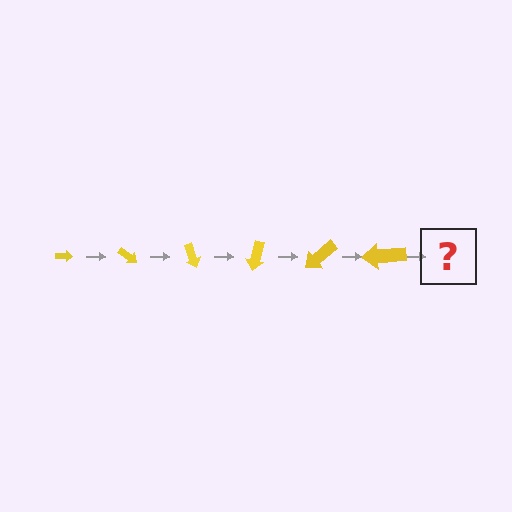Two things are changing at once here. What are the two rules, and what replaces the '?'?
The two rules are that the arrow grows larger each step and it rotates 35 degrees each step. The '?' should be an arrow, larger than the previous one and rotated 210 degrees from the start.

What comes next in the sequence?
The next element should be an arrow, larger than the previous one and rotated 210 degrees from the start.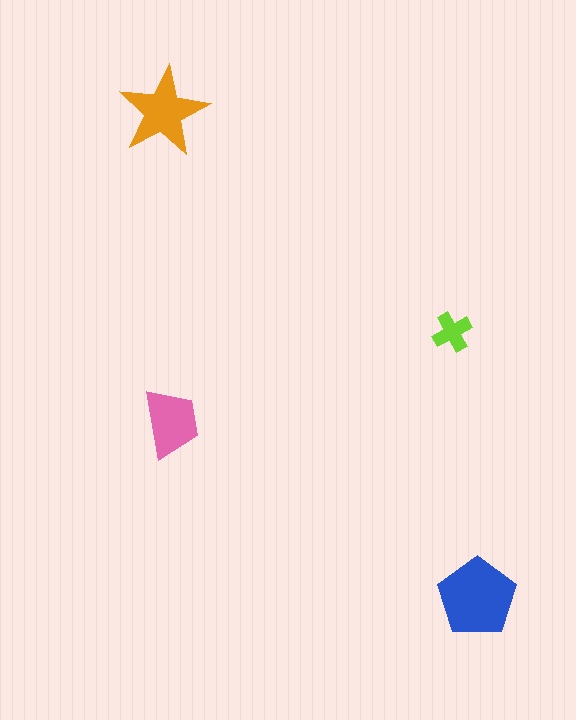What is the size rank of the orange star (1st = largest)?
2nd.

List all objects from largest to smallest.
The blue pentagon, the orange star, the pink trapezoid, the lime cross.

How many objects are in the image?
There are 4 objects in the image.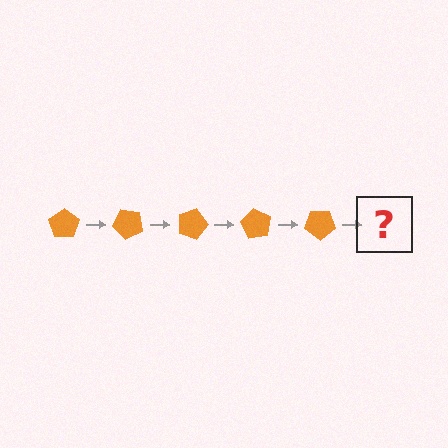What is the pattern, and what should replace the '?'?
The pattern is that the pentagon rotates 45 degrees each step. The '?' should be an orange pentagon rotated 225 degrees.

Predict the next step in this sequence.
The next step is an orange pentagon rotated 225 degrees.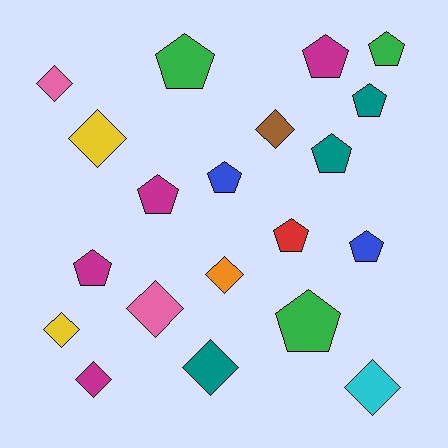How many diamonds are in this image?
There are 9 diamonds.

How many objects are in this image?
There are 20 objects.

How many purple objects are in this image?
There are no purple objects.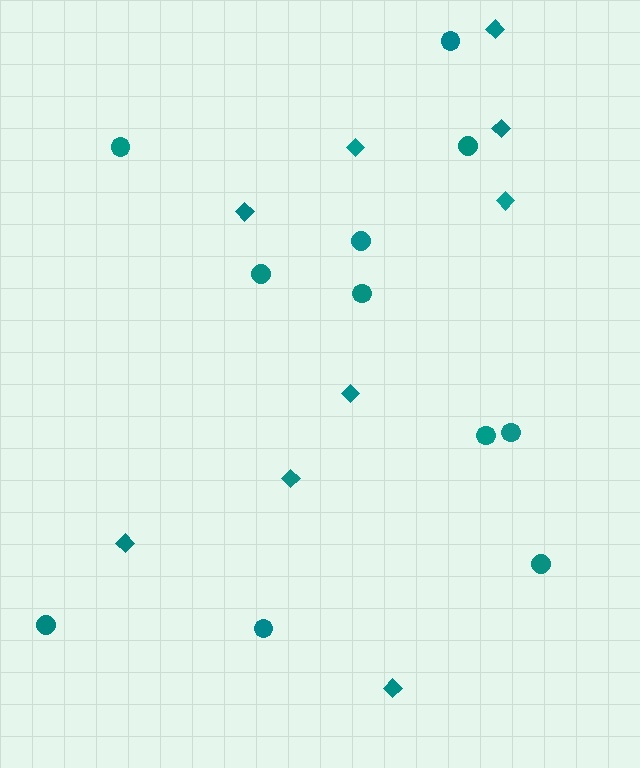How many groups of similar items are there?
There are 2 groups: one group of diamonds (9) and one group of circles (11).